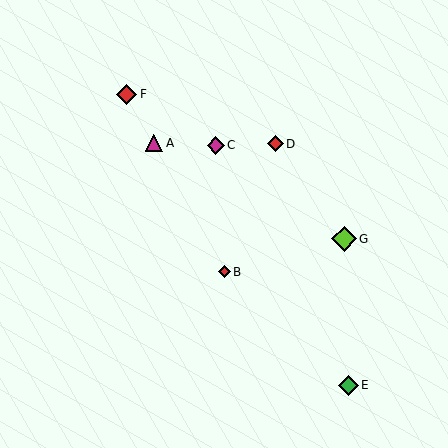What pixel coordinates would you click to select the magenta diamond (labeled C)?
Click at (216, 145) to select the magenta diamond C.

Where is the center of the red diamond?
The center of the red diamond is at (276, 144).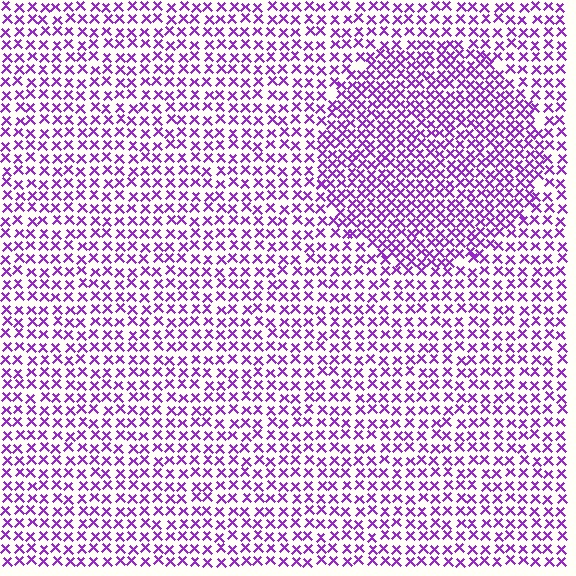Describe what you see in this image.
The image contains small purple elements arranged at two different densities. A circle-shaped region is visible where the elements are more densely packed than the surrounding area.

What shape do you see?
I see a circle.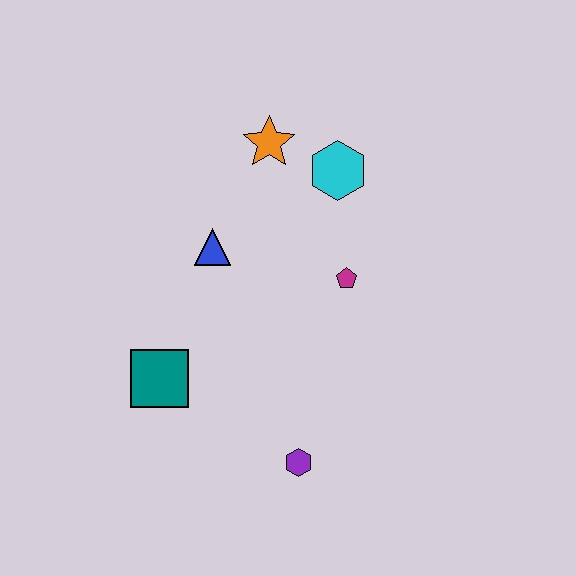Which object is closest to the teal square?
The blue triangle is closest to the teal square.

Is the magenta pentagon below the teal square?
No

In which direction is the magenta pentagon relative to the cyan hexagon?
The magenta pentagon is below the cyan hexagon.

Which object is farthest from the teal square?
The cyan hexagon is farthest from the teal square.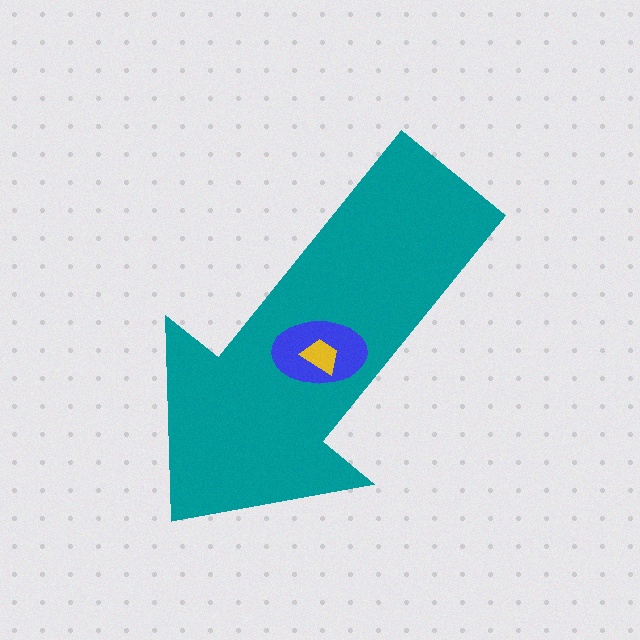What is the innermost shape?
The yellow trapezoid.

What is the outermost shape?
The teal arrow.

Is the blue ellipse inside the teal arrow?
Yes.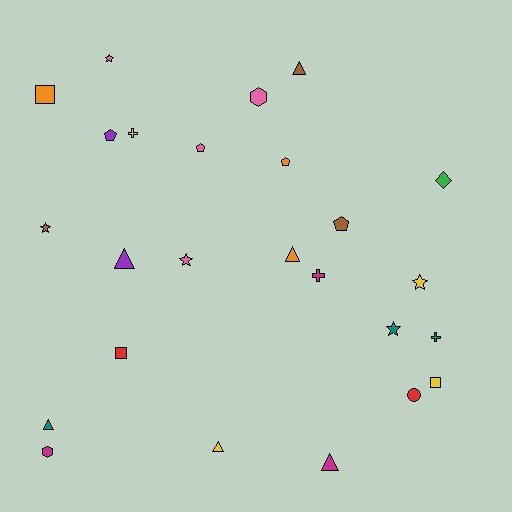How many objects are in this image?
There are 25 objects.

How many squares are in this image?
There are 3 squares.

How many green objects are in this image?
There is 1 green object.